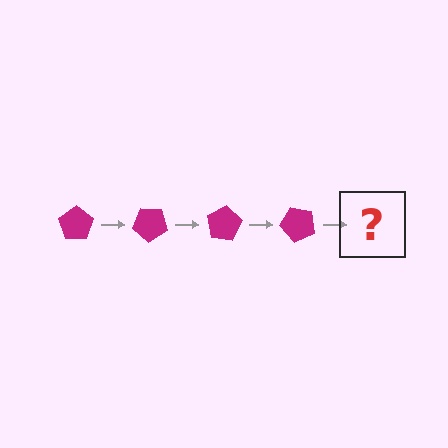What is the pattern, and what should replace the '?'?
The pattern is that the pentagon rotates 40 degrees each step. The '?' should be a magenta pentagon rotated 160 degrees.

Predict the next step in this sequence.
The next step is a magenta pentagon rotated 160 degrees.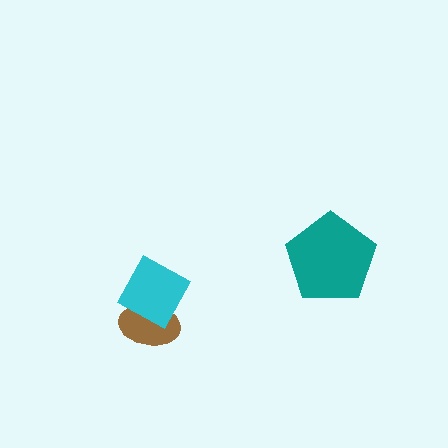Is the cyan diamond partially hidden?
No, no other shape covers it.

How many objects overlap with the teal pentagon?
0 objects overlap with the teal pentagon.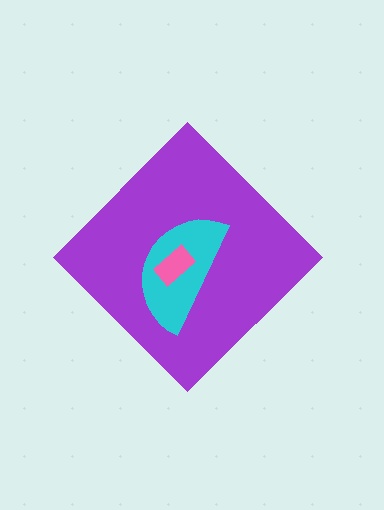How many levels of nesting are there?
3.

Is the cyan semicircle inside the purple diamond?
Yes.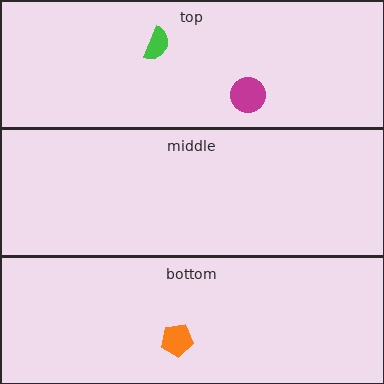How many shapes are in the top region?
2.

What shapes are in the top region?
The magenta circle, the green semicircle.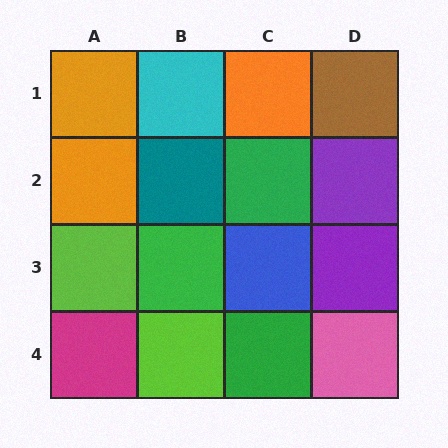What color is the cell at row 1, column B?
Cyan.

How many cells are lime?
2 cells are lime.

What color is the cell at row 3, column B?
Green.